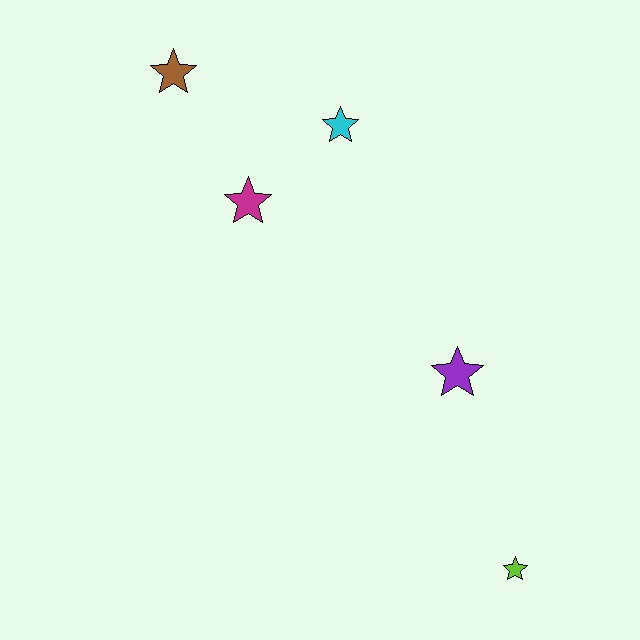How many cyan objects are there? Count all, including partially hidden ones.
There is 1 cyan object.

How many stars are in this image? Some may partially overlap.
There are 5 stars.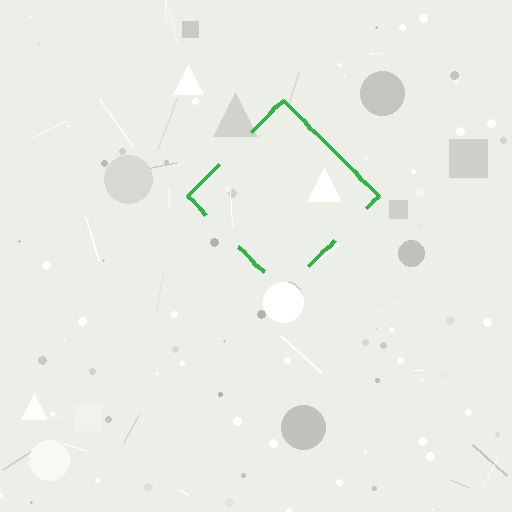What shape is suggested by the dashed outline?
The dashed outline suggests a diamond.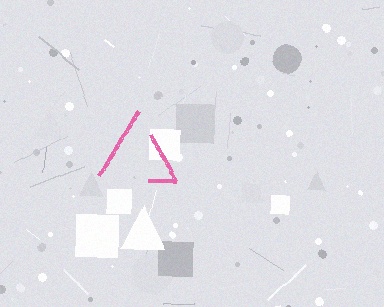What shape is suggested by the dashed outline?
The dashed outline suggests a triangle.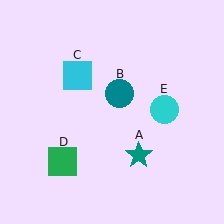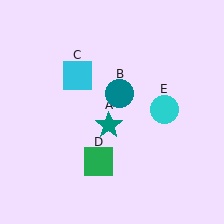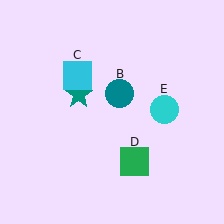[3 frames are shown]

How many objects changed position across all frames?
2 objects changed position: teal star (object A), green square (object D).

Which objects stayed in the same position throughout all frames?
Teal circle (object B) and cyan square (object C) and cyan circle (object E) remained stationary.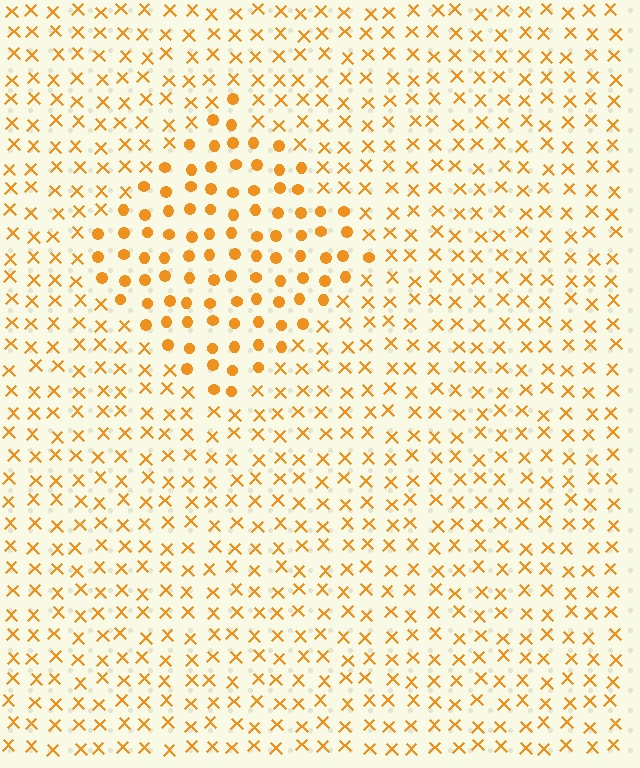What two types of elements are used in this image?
The image uses circles inside the diamond region and X marks outside it.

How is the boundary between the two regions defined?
The boundary is defined by a change in element shape: circles inside vs. X marks outside. All elements share the same color and spacing.